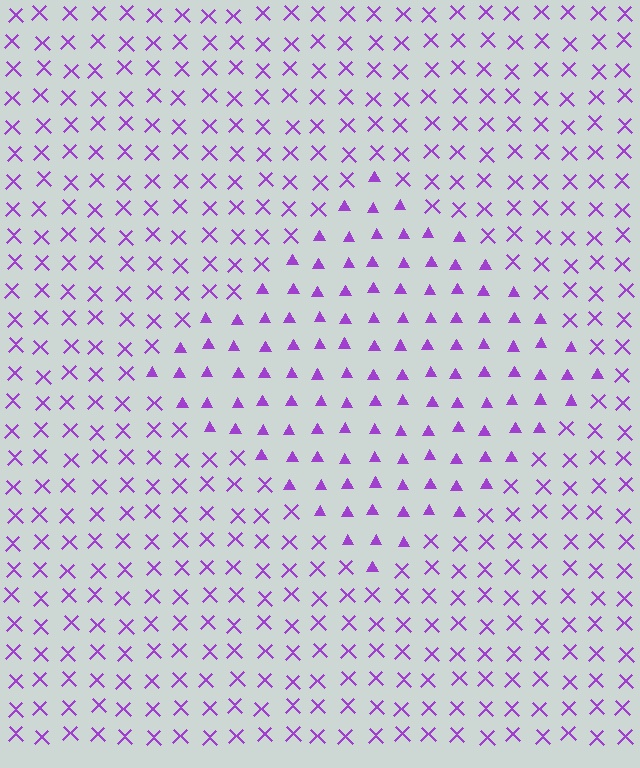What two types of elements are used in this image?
The image uses triangles inside the diamond region and X marks outside it.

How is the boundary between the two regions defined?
The boundary is defined by a change in element shape: triangles inside vs. X marks outside. All elements share the same color and spacing.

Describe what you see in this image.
The image is filled with small purple elements arranged in a uniform grid. A diamond-shaped region contains triangles, while the surrounding area contains X marks. The boundary is defined purely by the change in element shape.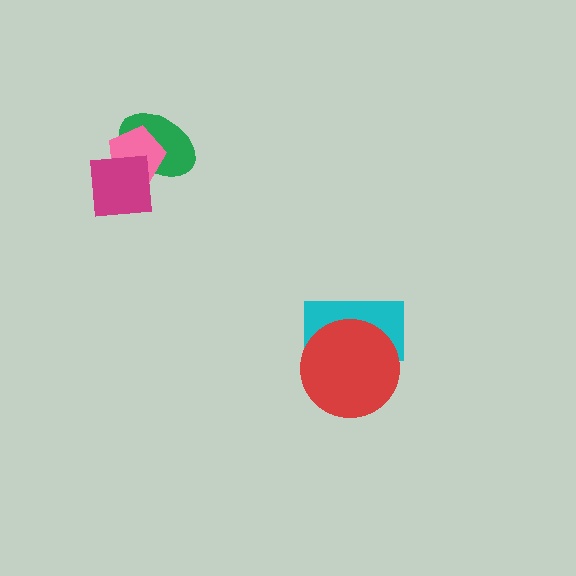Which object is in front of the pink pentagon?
The magenta square is in front of the pink pentagon.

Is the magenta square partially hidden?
No, no other shape covers it.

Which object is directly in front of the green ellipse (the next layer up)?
The pink pentagon is directly in front of the green ellipse.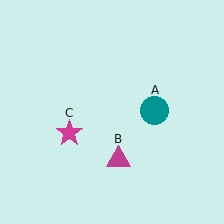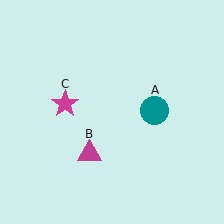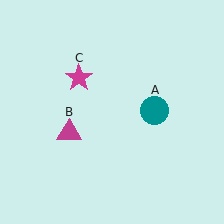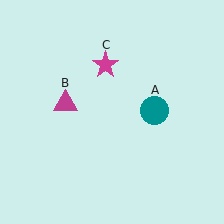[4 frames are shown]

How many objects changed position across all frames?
2 objects changed position: magenta triangle (object B), magenta star (object C).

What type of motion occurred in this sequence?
The magenta triangle (object B), magenta star (object C) rotated clockwise around the center of the scene.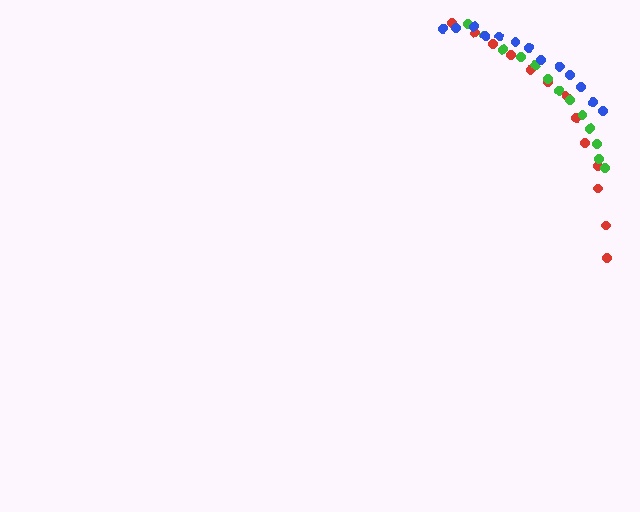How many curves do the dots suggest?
There are 3 distinct paths.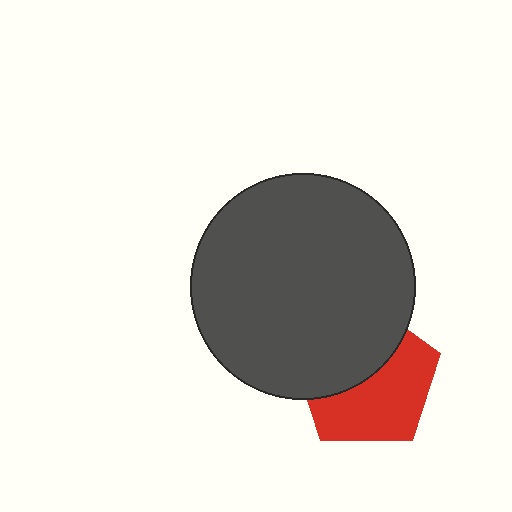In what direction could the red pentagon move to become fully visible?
The red pentagon could move down. That would shift it out from behind the dark gray circle entirely.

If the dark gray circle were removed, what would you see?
You would see the complete red pentagon.